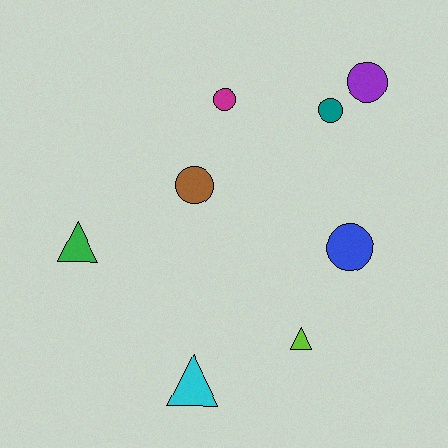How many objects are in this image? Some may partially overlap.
There are 8 objects.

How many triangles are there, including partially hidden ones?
There are 3 triangles.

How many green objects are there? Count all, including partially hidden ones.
There is 1 green object.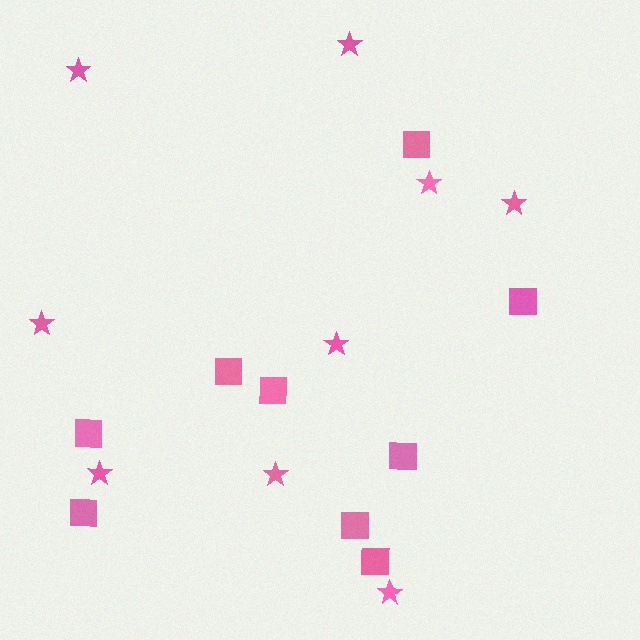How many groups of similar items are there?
There are 2 groups: one group of squares (9) and one group of stars (9).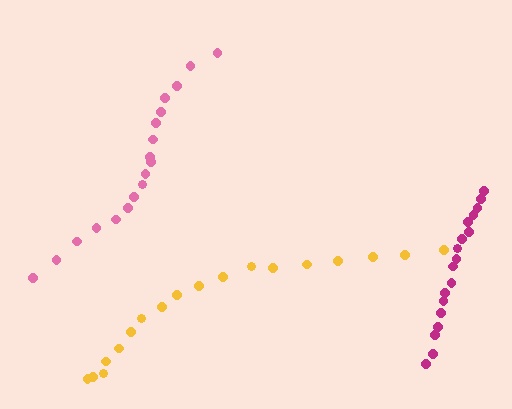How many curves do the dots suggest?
There are 3 distinct paths.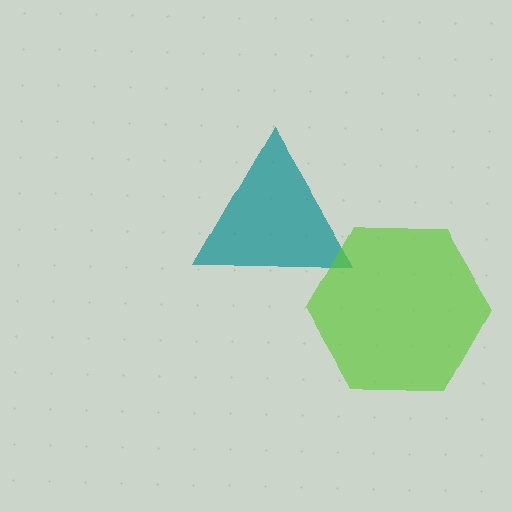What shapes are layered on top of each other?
The layered shapes are: a teal triangle, a lime hexagon.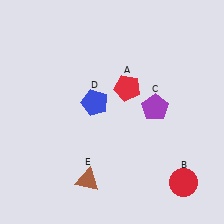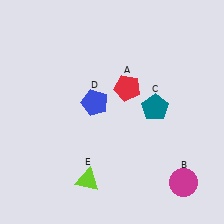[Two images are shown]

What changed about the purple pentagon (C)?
In Image 1, C is purple. In Image 2, it changed to teal.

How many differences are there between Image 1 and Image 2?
There are 3 differences between the two images.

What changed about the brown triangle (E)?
In Image 1, E is brown. In Image 2, it changed to lime.